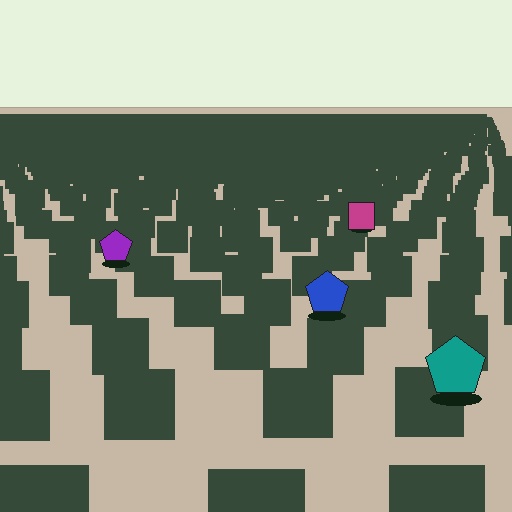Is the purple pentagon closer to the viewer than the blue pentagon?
No. The blue pentagon is closer — you can tell from the texture gradient: the ground texture is coarser near it.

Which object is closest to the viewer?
The teal pentagon is closest. The texture marks near it are larger and more spread out.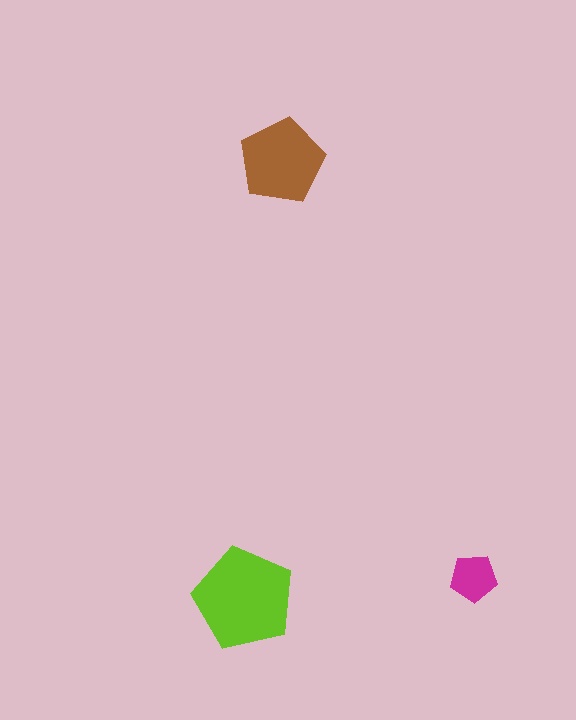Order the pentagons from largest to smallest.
the lime one, the brown one, the magenta one.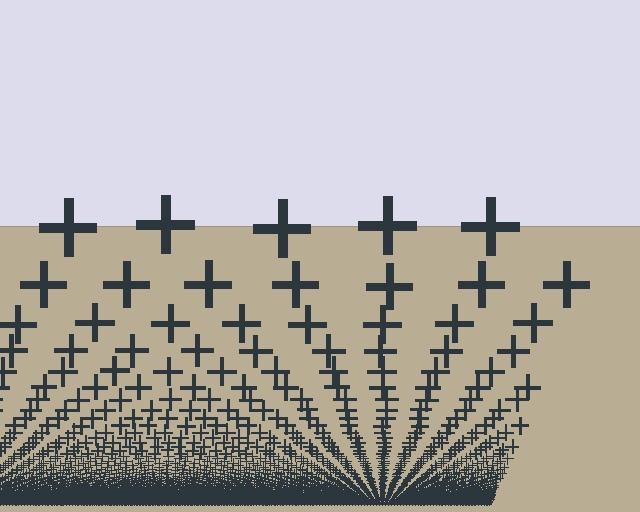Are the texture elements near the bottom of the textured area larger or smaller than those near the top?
Smaller. The gradient is inverted — elements near the bottom are smaller and denser.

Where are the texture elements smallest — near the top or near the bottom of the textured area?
Near the bottom.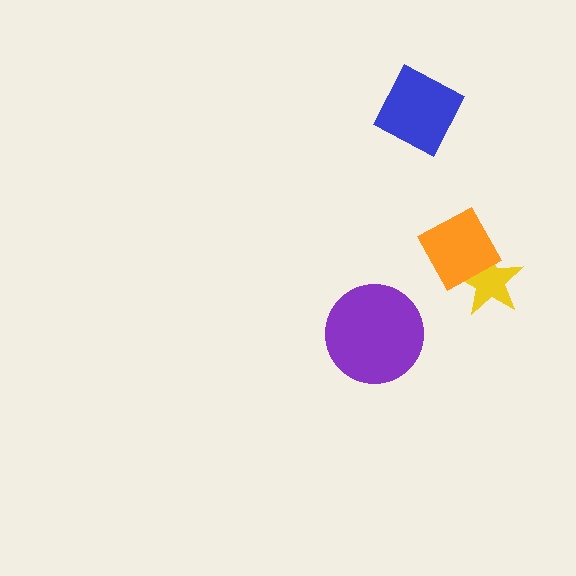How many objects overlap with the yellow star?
1 object overlaps with the yellow star.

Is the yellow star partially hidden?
Yes, it is partially covered by another shape.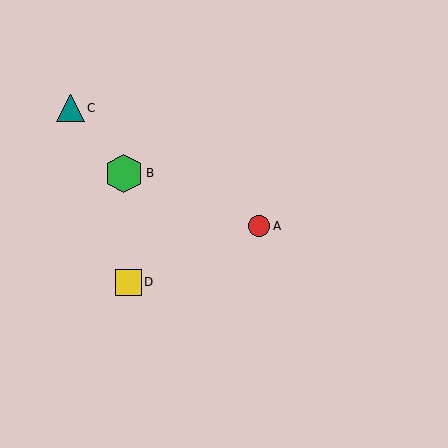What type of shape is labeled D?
Shape D is a yellow square.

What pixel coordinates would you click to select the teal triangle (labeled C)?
Click at (71, 108) to select the teal triangle C.